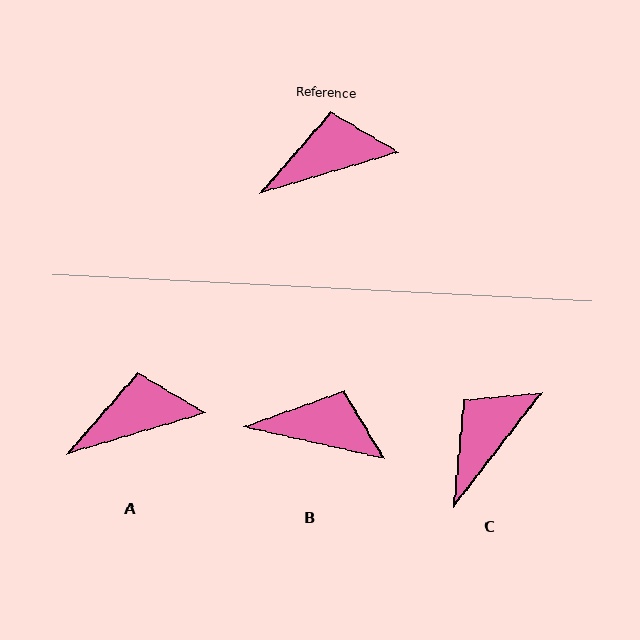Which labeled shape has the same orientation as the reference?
A.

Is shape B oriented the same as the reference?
No, it is off by about 29 degrees.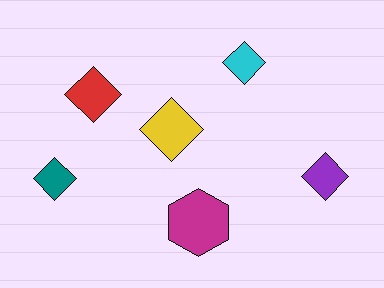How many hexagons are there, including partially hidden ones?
There is 1 hexagon.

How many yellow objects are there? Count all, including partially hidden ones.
There is 1 yellow object.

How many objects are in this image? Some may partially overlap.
There are 6 objects.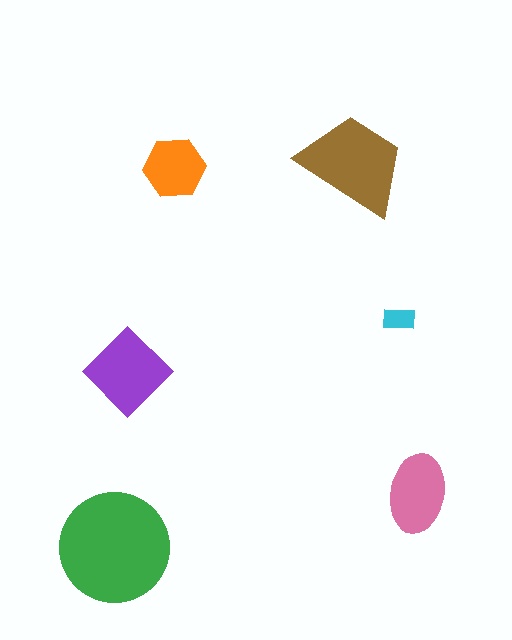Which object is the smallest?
The cyan rectangle.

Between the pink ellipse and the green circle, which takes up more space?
The green circle.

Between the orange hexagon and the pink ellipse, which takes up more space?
The pink ellipse.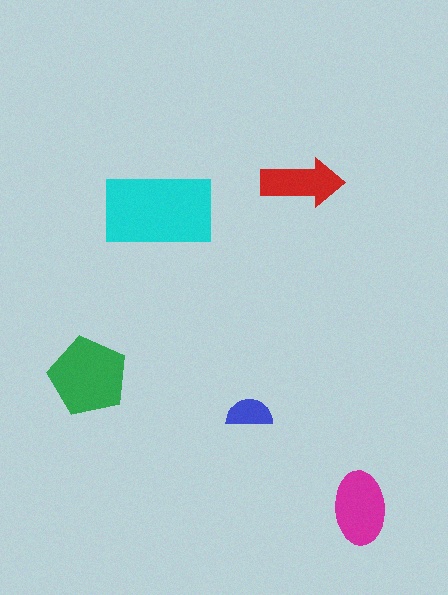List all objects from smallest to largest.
The blue semicircle, the red arrow, the magenta ellipse, the green pentagon, the cyan rectangle.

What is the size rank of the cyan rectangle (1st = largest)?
1st.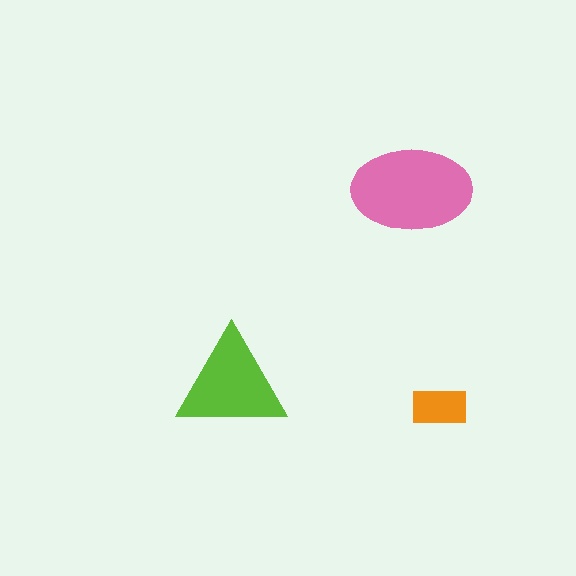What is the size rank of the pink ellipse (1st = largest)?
1st.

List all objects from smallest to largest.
The orange rectangle, the lime triangle, the pink ellipse.